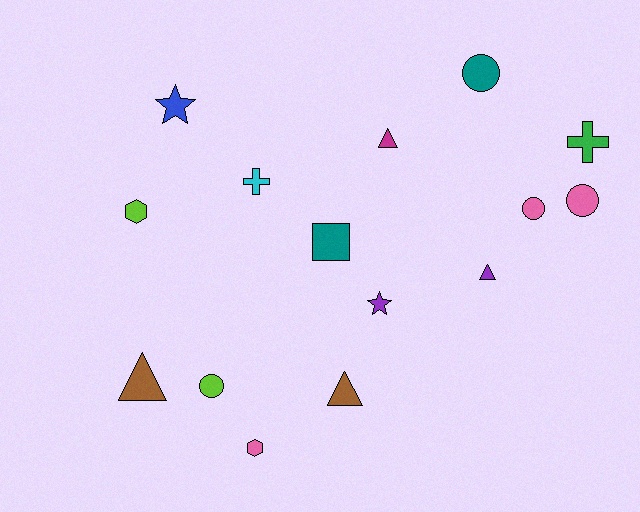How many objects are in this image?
There are 15 objects.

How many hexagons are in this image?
There are 2 hexagons.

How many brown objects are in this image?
There are 2 brown objects.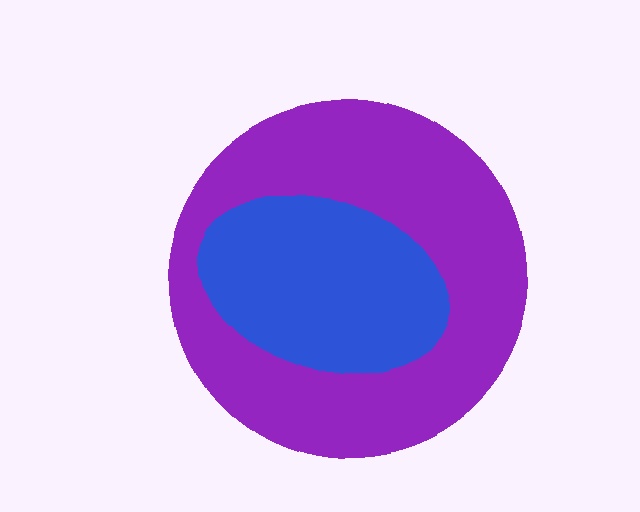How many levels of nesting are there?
2.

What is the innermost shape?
The blue ellipse.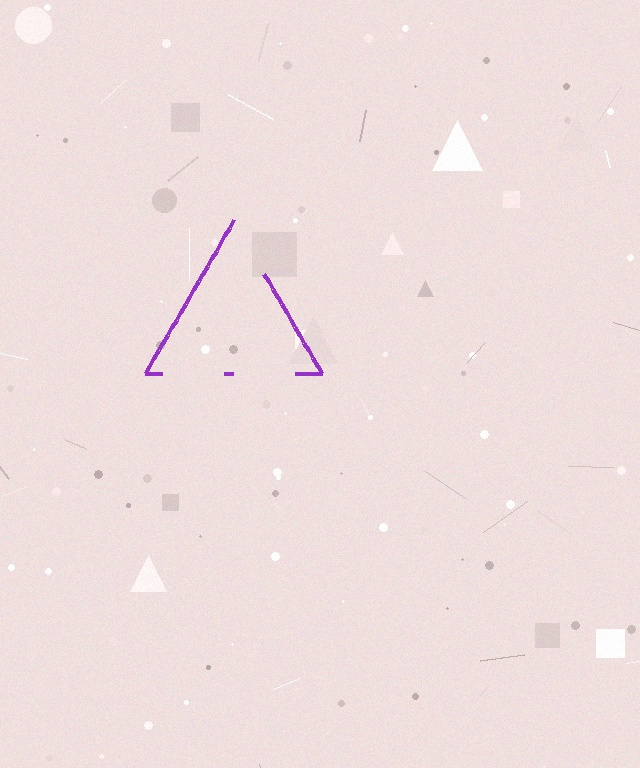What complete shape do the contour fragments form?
The contour fragments form a triangle.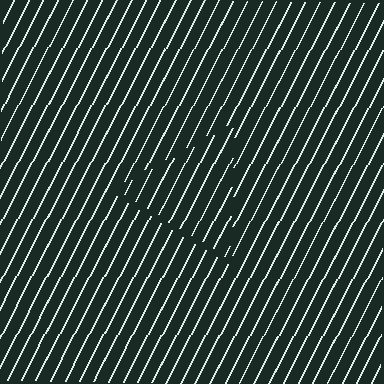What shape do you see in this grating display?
An illusory triangle. The interior of the shape contains the same grating, shifted by half a period — the contour is defined by the phase discontinuity where line-ends from the inner and outer gratings abut.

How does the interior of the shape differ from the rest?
The interior of the shape contains the same grating, shifted by half a period — the contour is defined by the phase discontinuity where line-ends from the inner and outer gratings abut.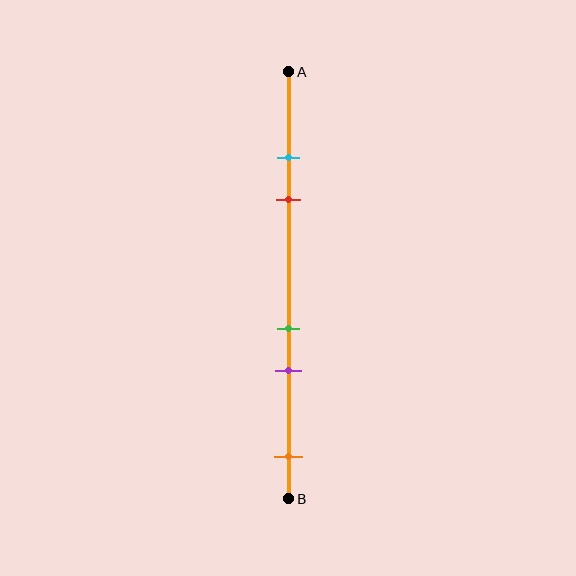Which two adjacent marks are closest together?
The cyan and red marks are the closest adjacent pair.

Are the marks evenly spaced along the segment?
No, the marks are not evenly spaced.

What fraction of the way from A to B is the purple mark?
The purple mark is approximately 70% (0.7) of the way from A to B.